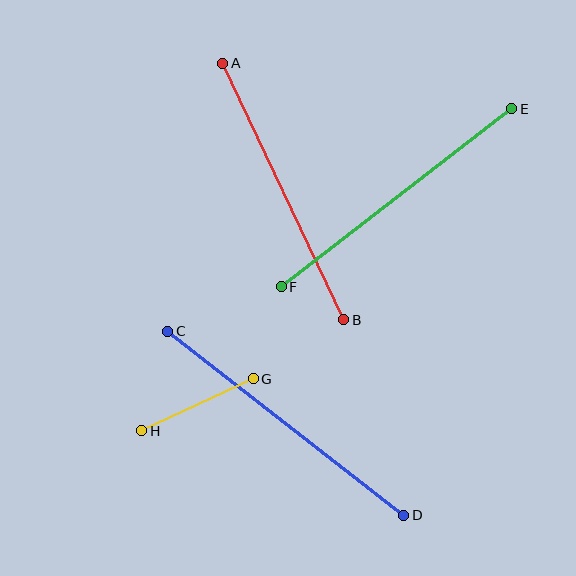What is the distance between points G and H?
The distance is approximately 123 pixels.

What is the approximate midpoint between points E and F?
The midpoint is at approximately (396, 198) pixels.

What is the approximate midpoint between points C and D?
The midpoint is at approximately (286, 423) pixels.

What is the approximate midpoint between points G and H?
The midpoint is at approximately (197, 405) pixels.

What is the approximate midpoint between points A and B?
The midpoint is at approximately (283, 192) pixels.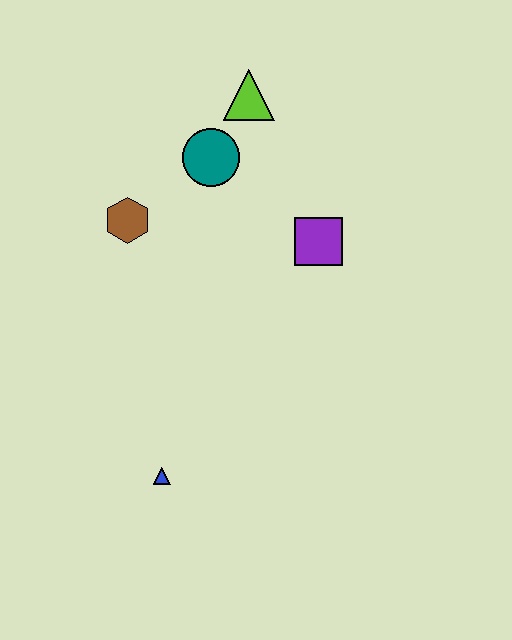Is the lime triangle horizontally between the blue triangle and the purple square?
Yes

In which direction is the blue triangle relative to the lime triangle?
The blue triangle is below the lime triangle.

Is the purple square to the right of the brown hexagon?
Yes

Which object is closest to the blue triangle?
The brown hexagon is closest to the blue triangle.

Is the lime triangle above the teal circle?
Yes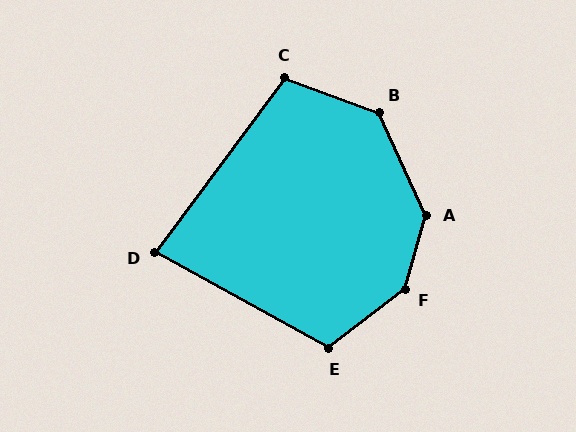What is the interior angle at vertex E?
Approximately 114 degrees (obtuse).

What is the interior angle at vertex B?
Approximately 134 degrees (obtuse).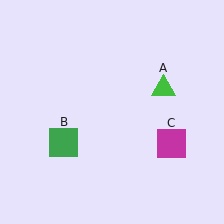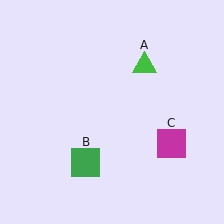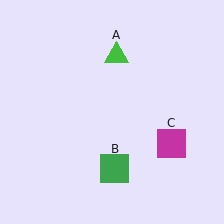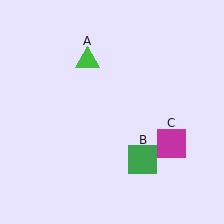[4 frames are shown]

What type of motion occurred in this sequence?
The green triangle (object A), green square (object B) rotated counterclockwise around the center of the scene.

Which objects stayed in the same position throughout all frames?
Magenta square (object C) remained stationary.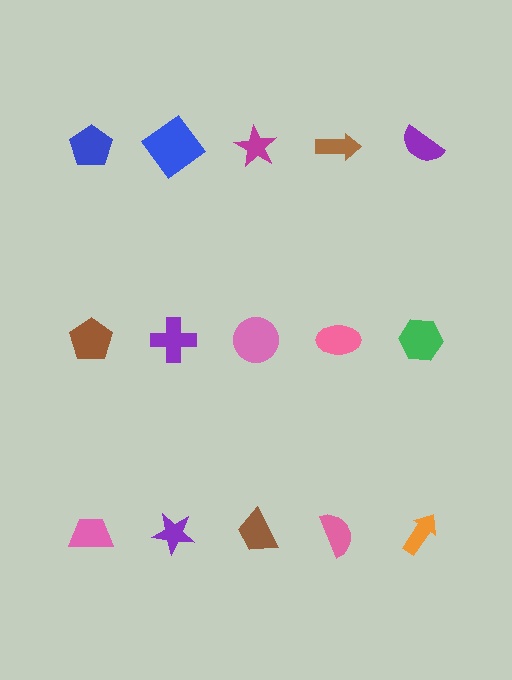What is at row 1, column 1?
A blue pentagon.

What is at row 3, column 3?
A brown trapezoid.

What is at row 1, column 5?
A purple semicircle.